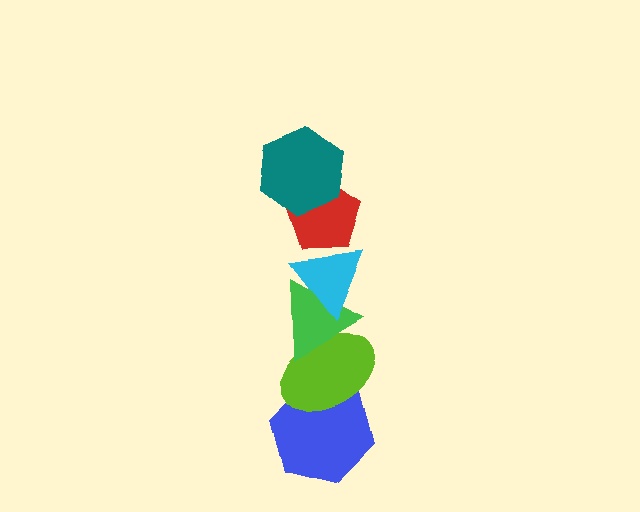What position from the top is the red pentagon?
The red pentagon is 2nd from the top.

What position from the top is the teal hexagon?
The teal hexagon is 1st from the top.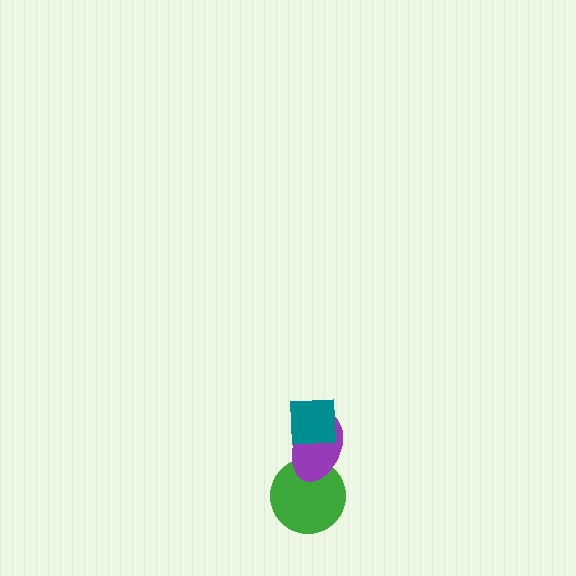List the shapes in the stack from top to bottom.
From top to bottom: the teal square, the purple ellipse, the green circle.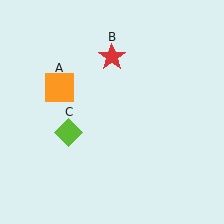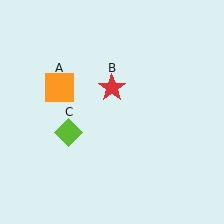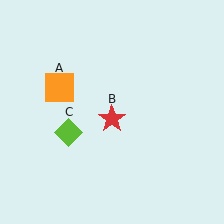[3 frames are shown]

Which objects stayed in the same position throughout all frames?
Orange square (object A) and lime diamond (object C) remained stationary.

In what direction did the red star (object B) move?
The red star (object B) moved down.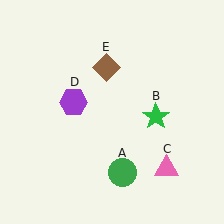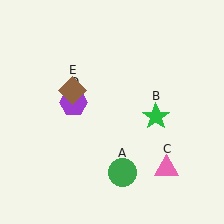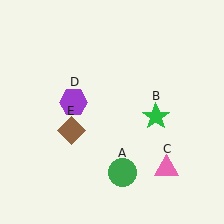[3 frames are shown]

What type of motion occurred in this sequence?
The brown diamond (object E) rotated counterclockwise around the center of the scene.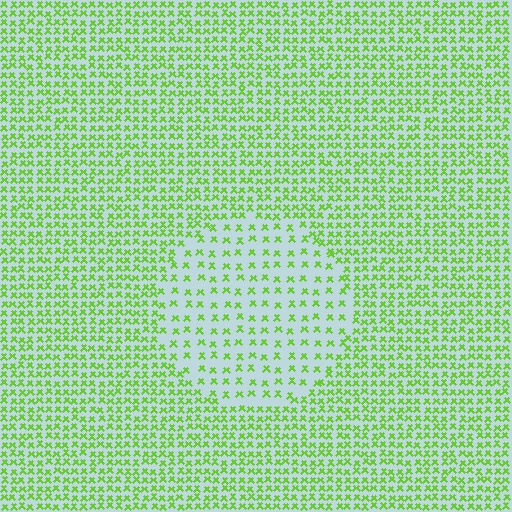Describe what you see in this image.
The image contains small lime elements arranged at two different densities. A circle-shaped region is visible where the elements are less densely packed than the surrounding area.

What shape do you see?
I see a circle.